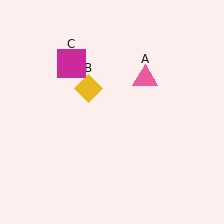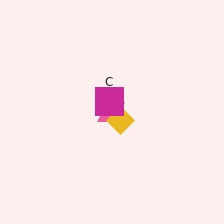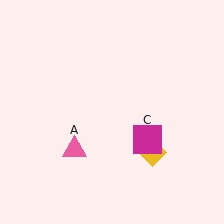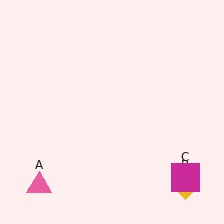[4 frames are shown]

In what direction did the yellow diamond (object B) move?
The yellow diamond (object B) moved down and to the right.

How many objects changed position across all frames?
3 objects changed position: pink triangle (object A), yellow diamond (object B), magenta square (object C).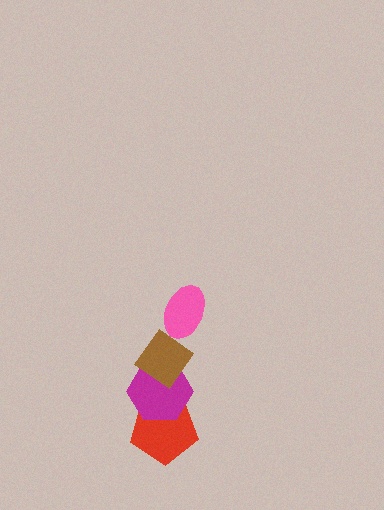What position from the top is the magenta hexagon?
The magenta hexagon is 3rd from the top.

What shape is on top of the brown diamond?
The pink ellipse is on top of the brown diamond.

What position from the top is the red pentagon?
The red pentagon is 4th from the top.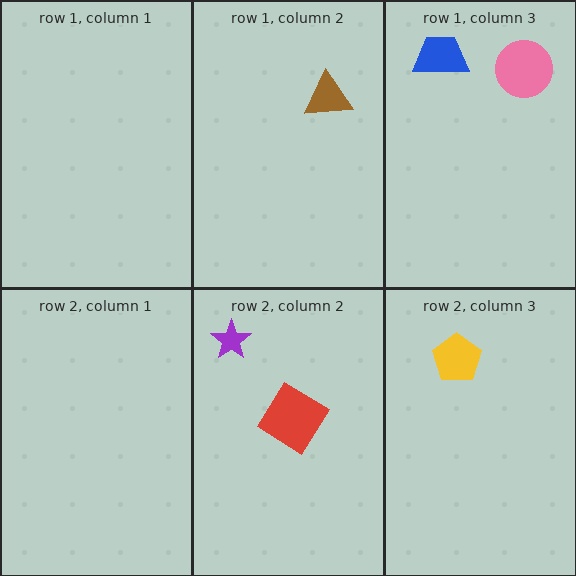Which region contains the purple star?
The row 2, column 2 region.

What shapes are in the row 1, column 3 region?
The pink circle, the blue trapezoid.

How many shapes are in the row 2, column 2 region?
2.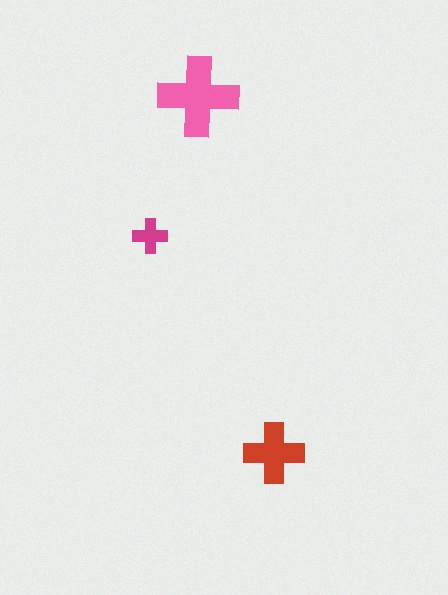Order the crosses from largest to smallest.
the pink one, the red one, the magenta one.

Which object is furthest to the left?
The magenta cross is leftmost.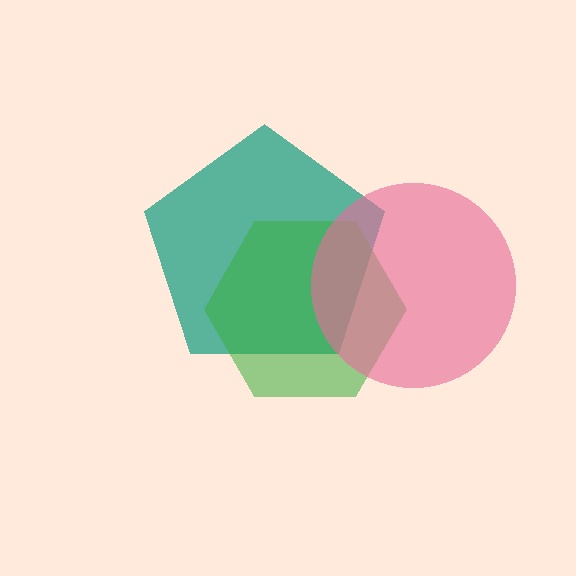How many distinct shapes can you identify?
There are 3 distinct shapes: a teal pentagon, a green hexagon, a pink circle.